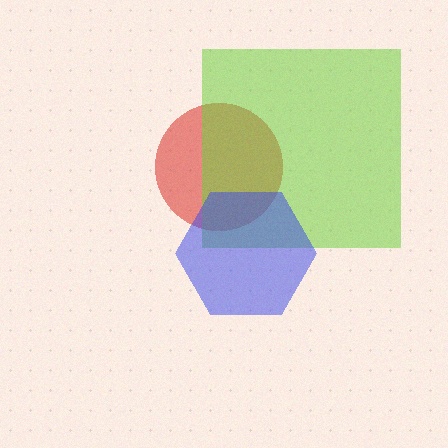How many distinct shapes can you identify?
There are 3 distinct shapes: a red circle, a lime square, a blue hexagon.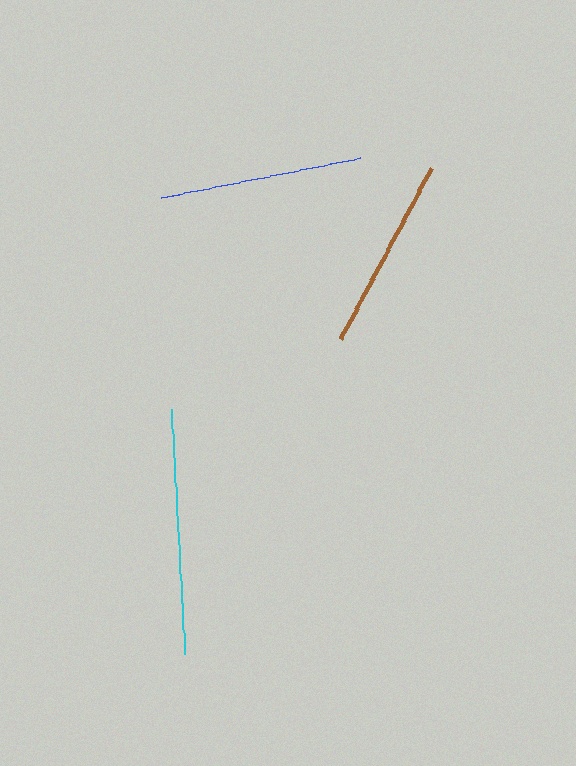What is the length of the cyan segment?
The cyan segment is approximately 245 pixels long.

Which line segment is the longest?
The cyan line is the longest at approximately 245 pixels.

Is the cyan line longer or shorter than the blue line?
The cyan line is longer than the blue line.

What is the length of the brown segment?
The brown segment is approximately 194 pixels long.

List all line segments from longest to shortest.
From longest to shortest: cyan, blue, brown.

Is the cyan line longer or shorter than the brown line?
The cyan line is longer than the brown line.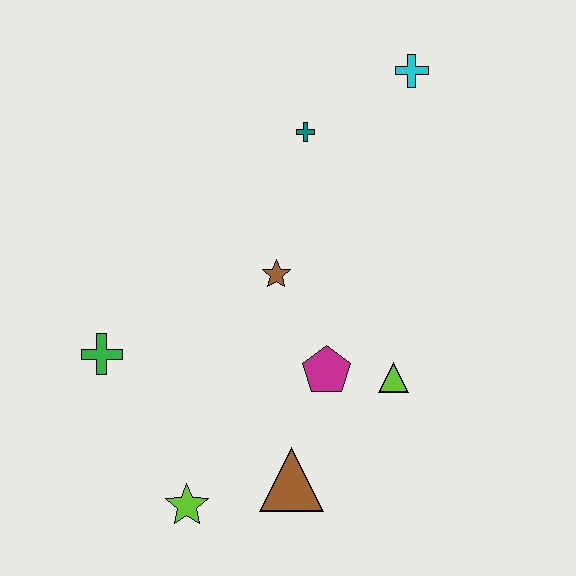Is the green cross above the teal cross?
No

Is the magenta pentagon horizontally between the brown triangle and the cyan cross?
Yes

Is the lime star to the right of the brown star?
No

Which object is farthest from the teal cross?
The lime star is farthest from the teal cross.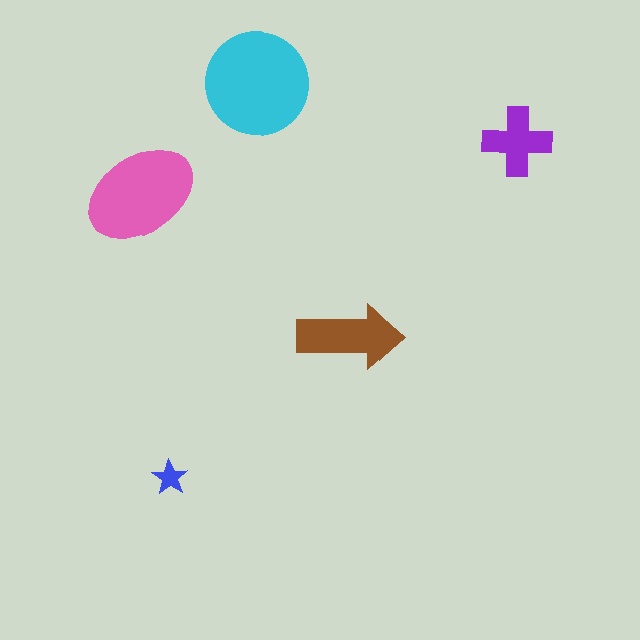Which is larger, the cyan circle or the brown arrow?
The cyan circle.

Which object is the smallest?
The blue star.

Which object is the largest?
The cyan circle.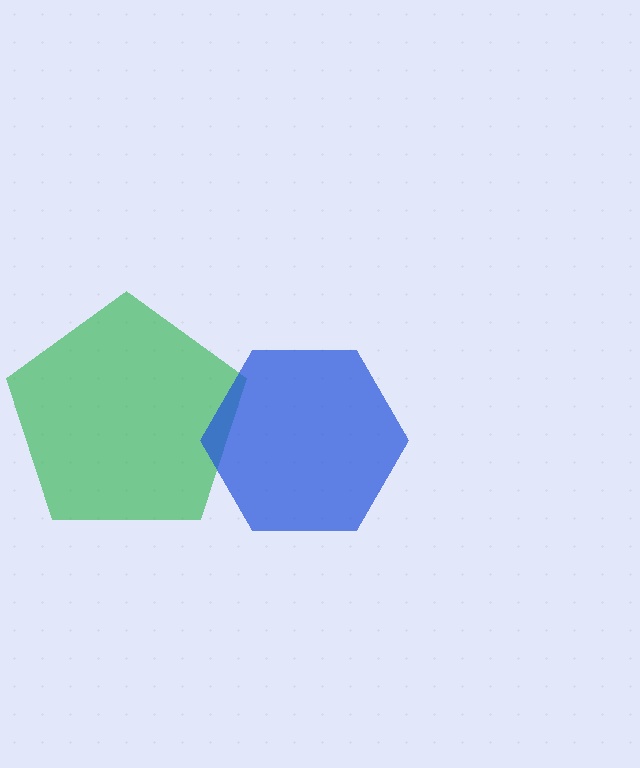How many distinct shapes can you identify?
There are 2 distinct shapes: a green pentagon, a blue hexagon.